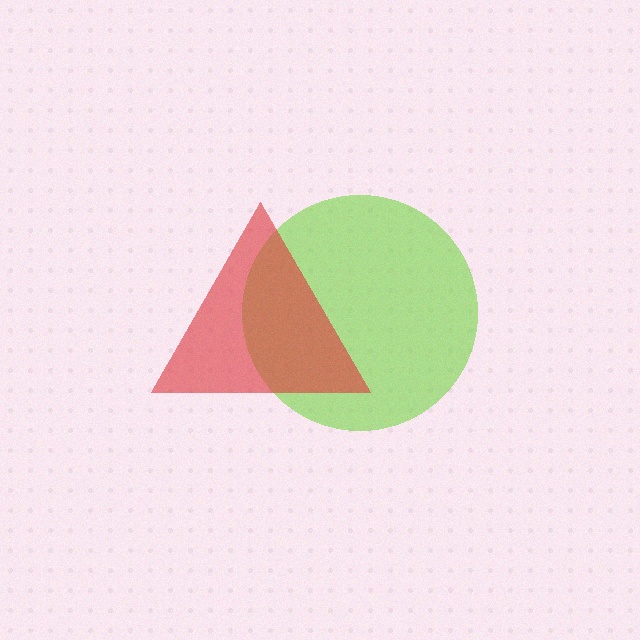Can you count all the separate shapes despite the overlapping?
Yes, there are 2 separate shapes.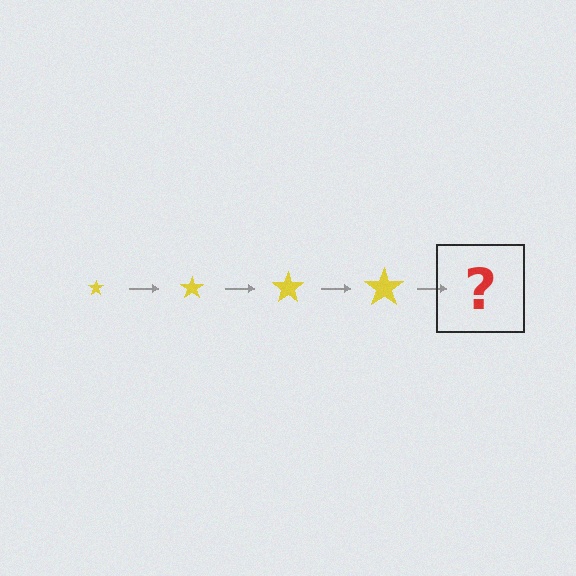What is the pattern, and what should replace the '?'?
The pattern is that the star gets progressively larger each step. The '?' should be a yellow star, larger than the previous one.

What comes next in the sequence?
The next element should be a yellow star, larger than the previous one.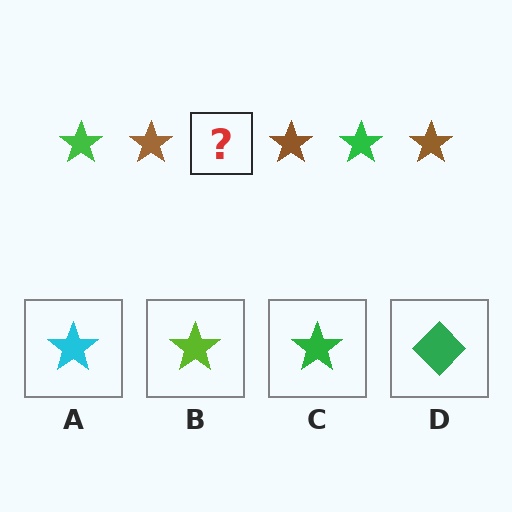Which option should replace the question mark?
Option C.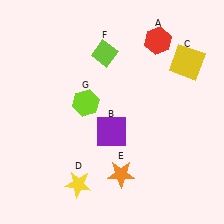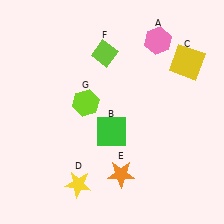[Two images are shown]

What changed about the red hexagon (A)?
In Image 1, A is red. In Image 2, it changed to pink.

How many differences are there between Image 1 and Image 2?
There are 2 differences between the two images.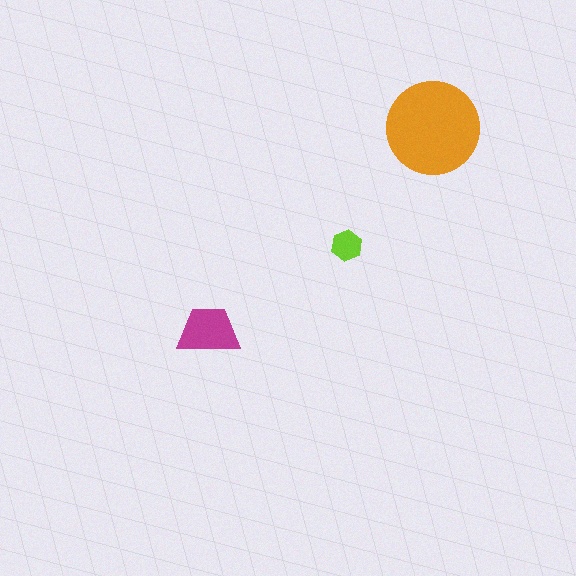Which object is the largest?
The orange circle.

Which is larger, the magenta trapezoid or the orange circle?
The orange circle.